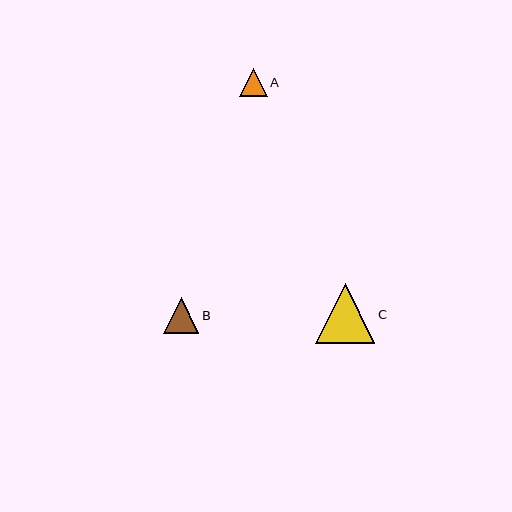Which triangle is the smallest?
Triangle A is the smallest with a size of approximately 28 pixels.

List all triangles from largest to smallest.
From largest to smallest: C, B, A.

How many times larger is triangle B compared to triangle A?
Triangle B is approximately 1.3 times the size of triangle A.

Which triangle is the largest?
Triangle C is the largest with a size of approximately 60 pixels.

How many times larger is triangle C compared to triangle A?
Triangle C is approximately 2.2 times the size of triangle A.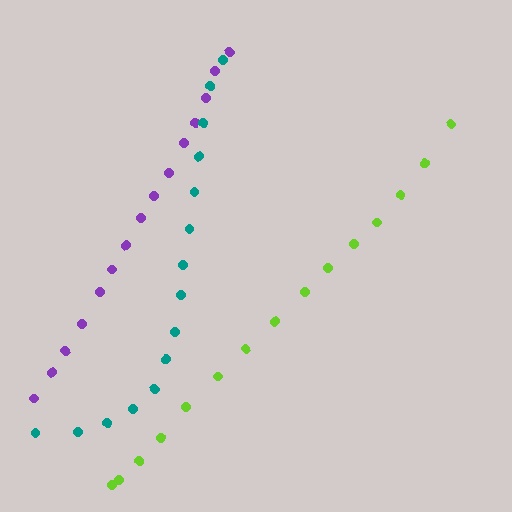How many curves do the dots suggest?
There are 3 distinct paths.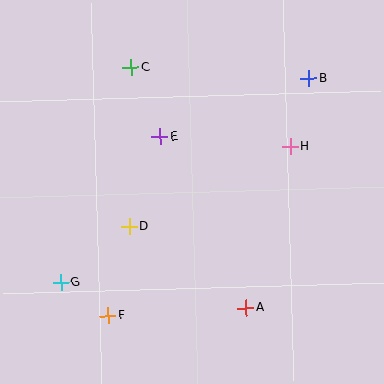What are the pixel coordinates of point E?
Point E is at (160, 137).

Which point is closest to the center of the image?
Point E at (160, 137) is closest to the center.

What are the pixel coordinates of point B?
Point B is at (309, 78).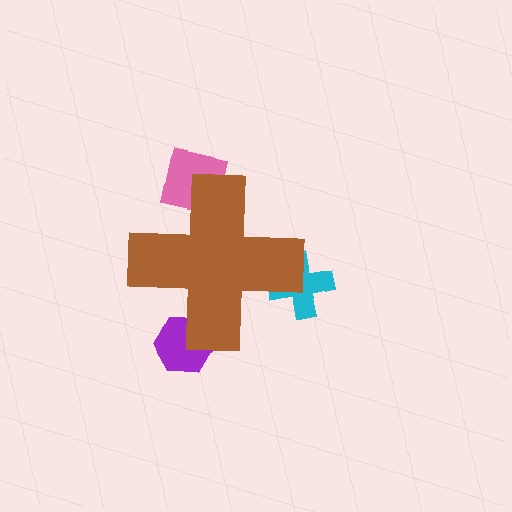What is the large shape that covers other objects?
A brown cross.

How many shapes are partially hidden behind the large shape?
3 shapes are partially hidden.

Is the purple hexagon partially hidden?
Yes, the purple hexagon is partially hidden behind the brown cross.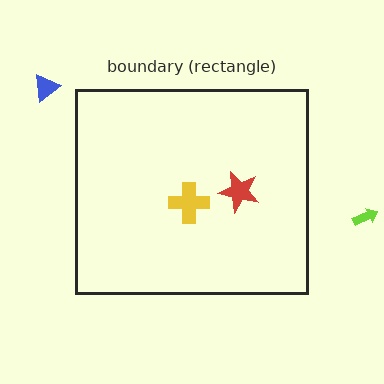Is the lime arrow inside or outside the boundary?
Outside.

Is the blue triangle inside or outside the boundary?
Outside.